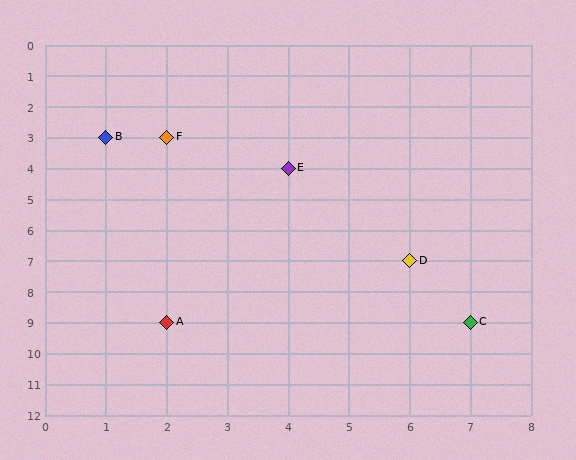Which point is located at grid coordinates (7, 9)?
Point C is at (7, 9).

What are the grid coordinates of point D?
Point D is at grid coordinates (6, 7).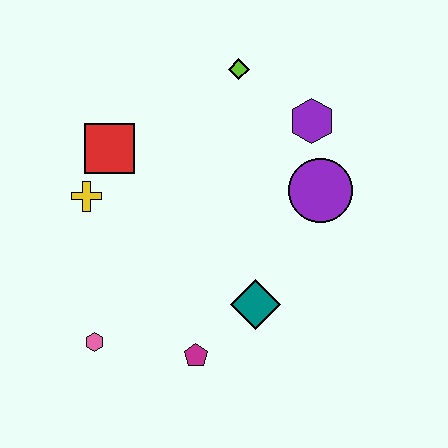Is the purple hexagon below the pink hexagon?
No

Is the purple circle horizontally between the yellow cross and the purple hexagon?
No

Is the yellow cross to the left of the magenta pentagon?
Yes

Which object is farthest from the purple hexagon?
The pink hexagon is farthest from the purple hexagon.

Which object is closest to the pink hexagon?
The magenta pentagon is closest to the pink hexagon.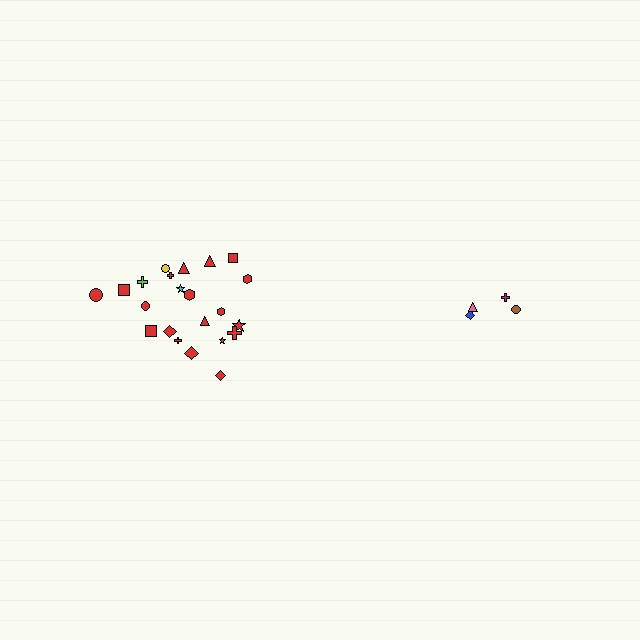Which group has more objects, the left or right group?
The left group.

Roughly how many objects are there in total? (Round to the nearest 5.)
Roughly 25 objects in total.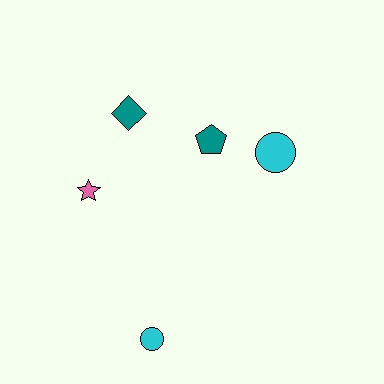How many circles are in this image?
There are 2 circles.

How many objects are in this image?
There are 5 objects.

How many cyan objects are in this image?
There are 2 cyan objects.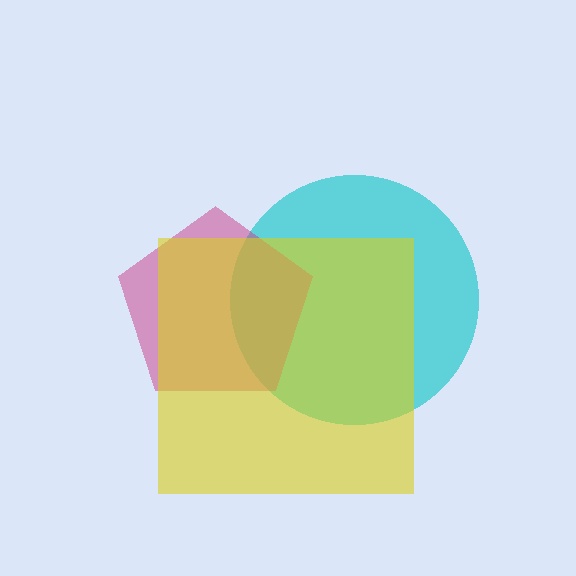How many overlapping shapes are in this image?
There are 3 overlapping shapes in the image.